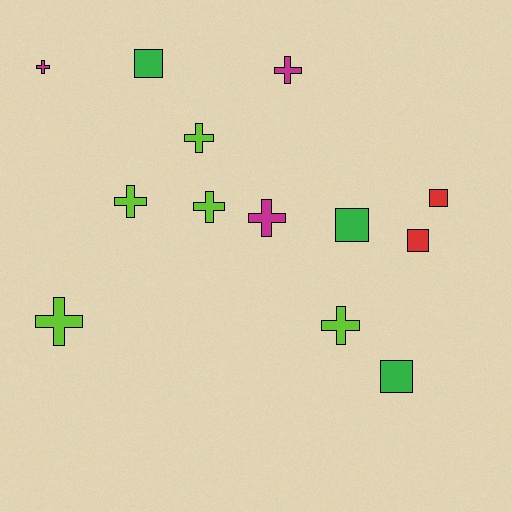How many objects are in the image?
There are 13 objects.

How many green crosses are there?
There are no green crosses.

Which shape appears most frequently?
Cross, with 8 objects.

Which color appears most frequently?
Lime, with 5 objects.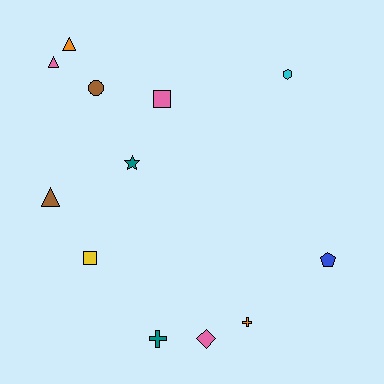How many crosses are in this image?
There are 2 crosses.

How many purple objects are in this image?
There are no purple objects.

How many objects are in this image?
There are 12 objects.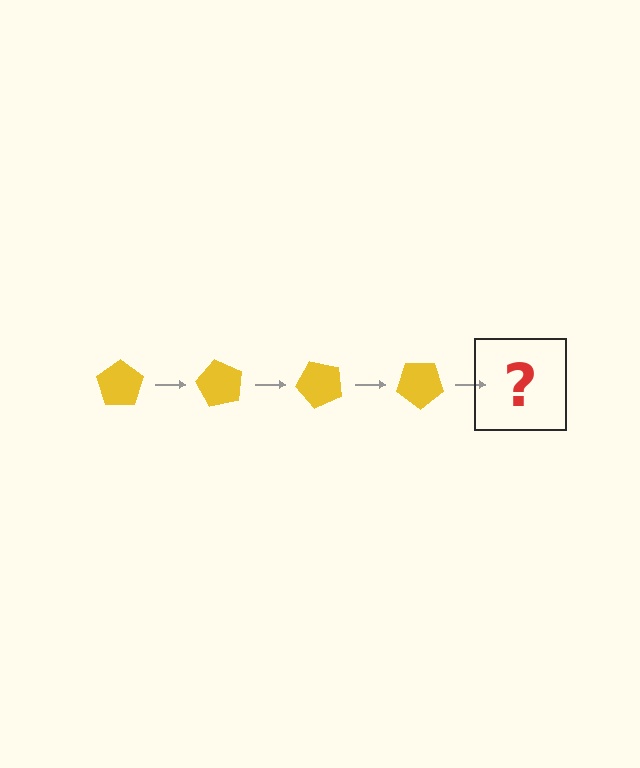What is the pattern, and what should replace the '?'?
The pattern is that the pentagon rotates 60 degrees each step. The '?' should be a yellow pentagon rotated 240 degrees.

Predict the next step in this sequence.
The next step is a yellow pentagon rotated 240 degrees.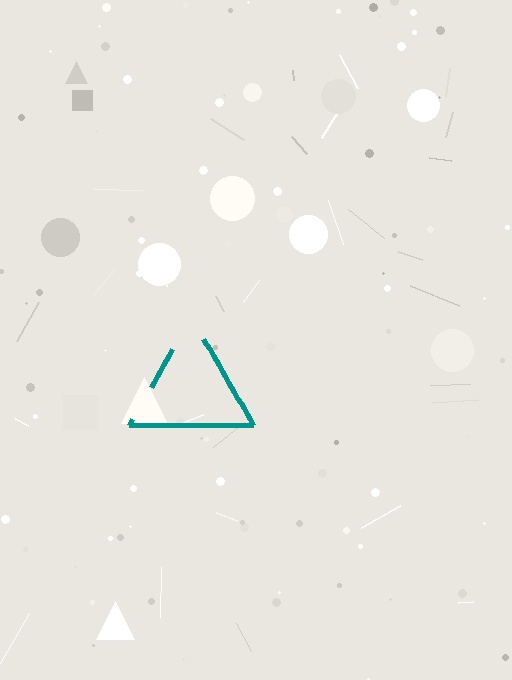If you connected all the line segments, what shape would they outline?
They would outline a triangle.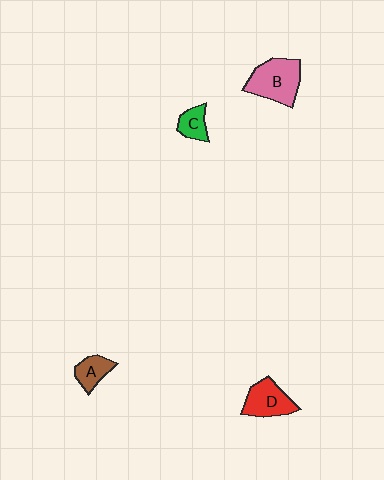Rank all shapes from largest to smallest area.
From largest to smallest: B (pink), D (red), A (brown), C (green).